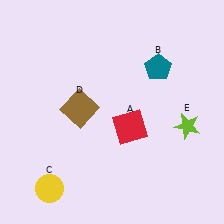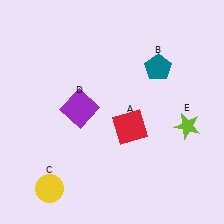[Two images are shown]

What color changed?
The square (D) changed from brown in Image 1 to purple in Image 2.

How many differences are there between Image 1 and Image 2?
There is 1 difference between the two images.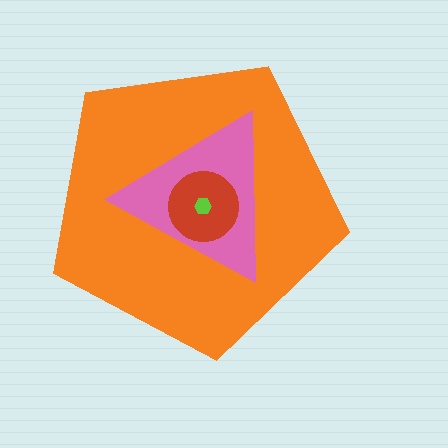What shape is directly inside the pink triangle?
The red circle.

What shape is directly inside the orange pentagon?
The pink triangle.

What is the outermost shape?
The orange pentagon.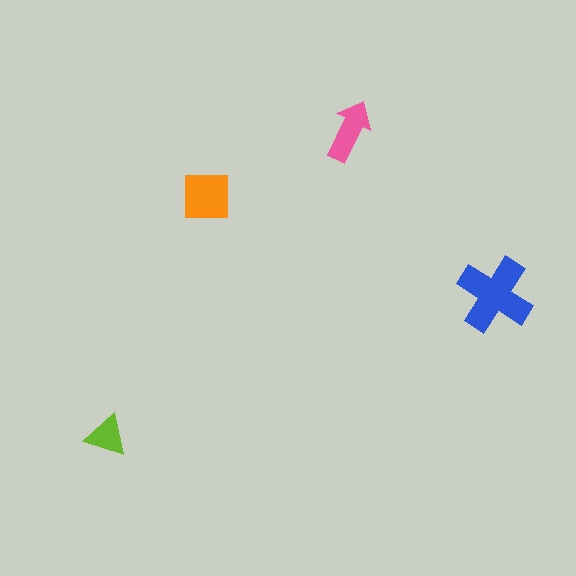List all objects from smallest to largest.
The lime triangle, the pink arrow, the orange square, the blue cross.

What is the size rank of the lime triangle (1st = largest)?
4th.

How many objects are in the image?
There are 4 objects in the image.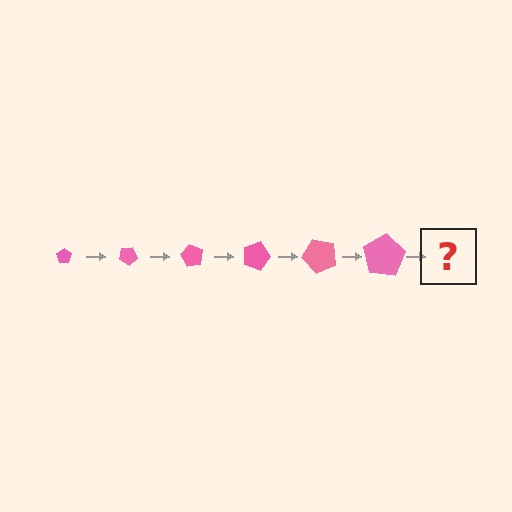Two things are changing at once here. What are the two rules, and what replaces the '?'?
The two rules are that the pentagon grows larger each step and it rotates 30 degrees each step. The '?' should be a pentagon, larger than the previous one and rotated 180 degrees from the start.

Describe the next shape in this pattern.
It should be a pentagon, larger than the previous one and rotated 180 degrees from the start.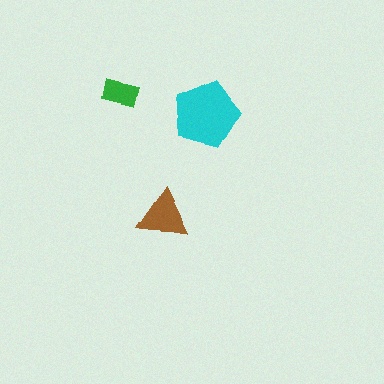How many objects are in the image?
There are 3 objects in the image.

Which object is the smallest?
The green rectangle.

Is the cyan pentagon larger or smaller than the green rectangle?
Larger.